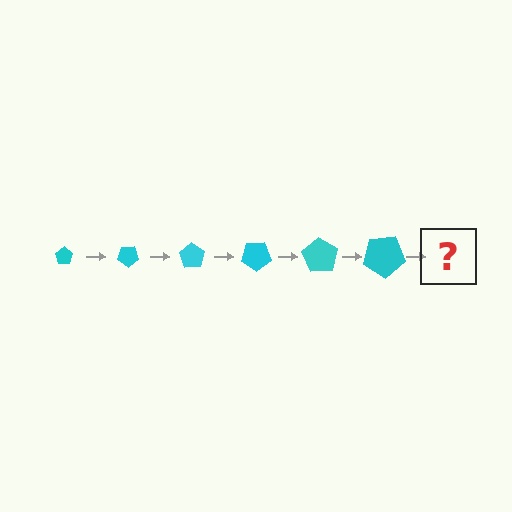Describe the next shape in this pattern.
It should be a pentagon, larger than the previous one and rotated 210 degrees from the start.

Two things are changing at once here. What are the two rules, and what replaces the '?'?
The two rules are that the pentagon grows larger each step and it rotates 35 degrees each step. The '?' should be a pentagon, larger than the previous one and rotated 210 degrees from the start.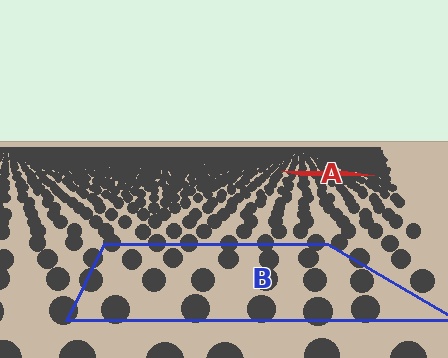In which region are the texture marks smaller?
The texture marks are smaller in region A, because it is farther away.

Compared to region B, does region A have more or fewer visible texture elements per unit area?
Region A has more texture elements per unit area — they are packed more densely because it is farther away.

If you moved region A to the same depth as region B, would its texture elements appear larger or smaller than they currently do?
They would appear larger. At a closer depth, the same texture elements are projected at a bigger on-screen size.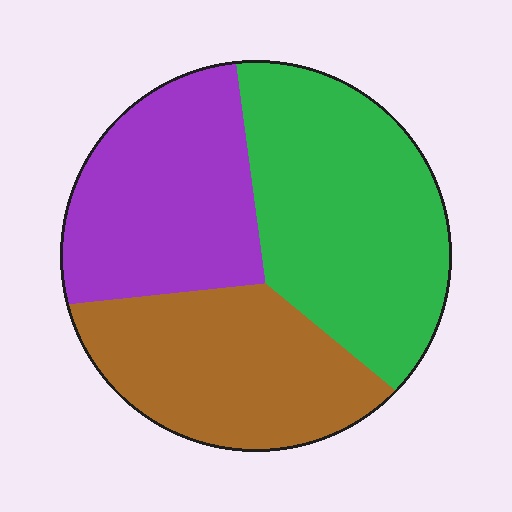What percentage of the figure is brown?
Brown takes up between a quarter and a half of the figure.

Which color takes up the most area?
Green, at roughly 40%.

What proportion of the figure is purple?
Purple takes up between a sixth and a third of the figure.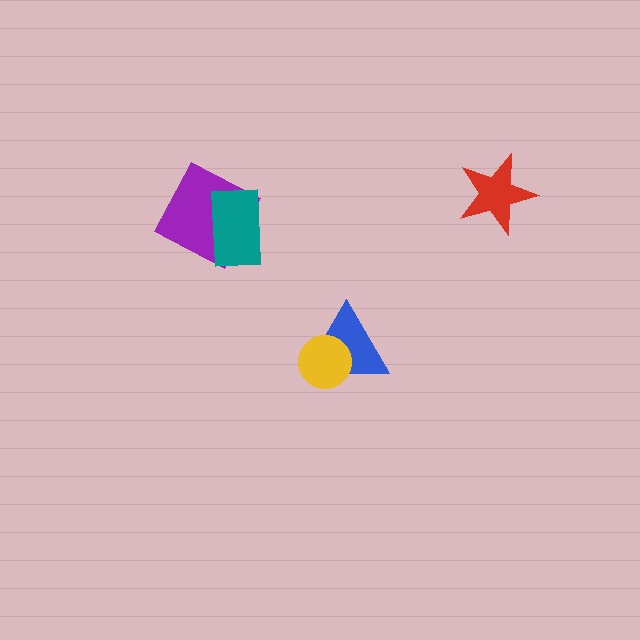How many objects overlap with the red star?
0 objects overlap with the red star.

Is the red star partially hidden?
No, no other shape covers it.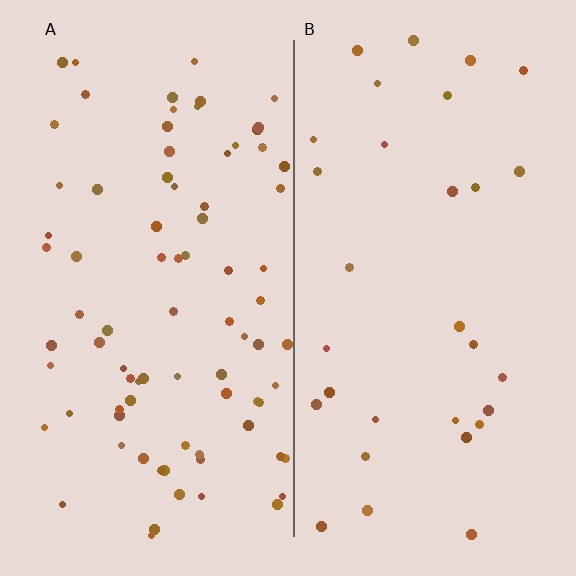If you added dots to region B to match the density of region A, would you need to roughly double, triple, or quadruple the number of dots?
Approximately triple.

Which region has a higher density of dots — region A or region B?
A (the left).